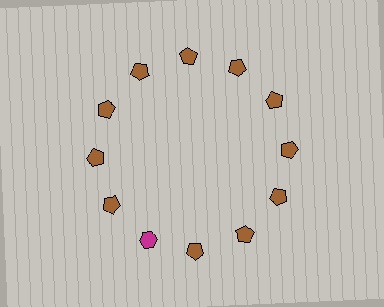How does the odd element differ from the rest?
It differs in both color (magenta instead of brown) and shape (hexagon instead of pentagon).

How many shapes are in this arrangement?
There are 12 shapes arranged in a ring pattern.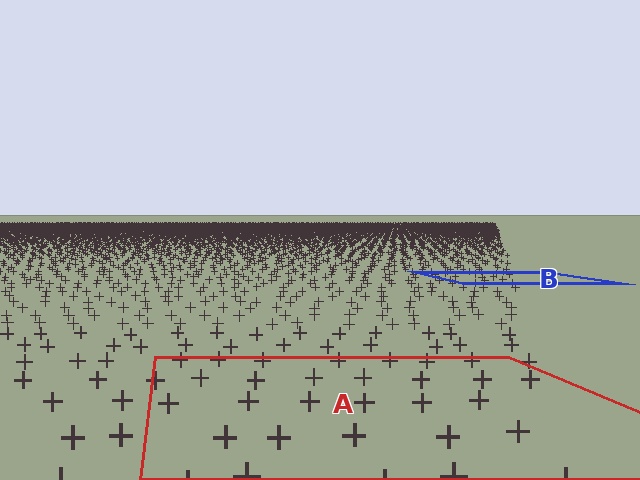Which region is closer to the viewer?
Region A is closer. The texture elements there are larger and more spread out.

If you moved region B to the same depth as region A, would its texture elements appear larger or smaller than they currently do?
They would appear larger. At a closer depth, the same texture elements are projected at a bigger on-screen size.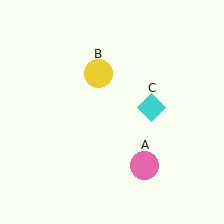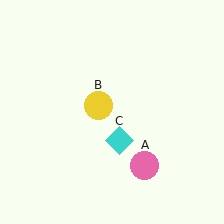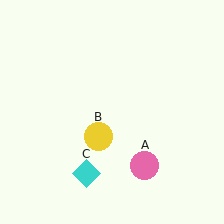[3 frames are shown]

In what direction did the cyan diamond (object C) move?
The cyan diamond (object C) moved down and to the left.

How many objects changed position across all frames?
2 objects changed position: yellow circle (object B), cyan diamond (object C).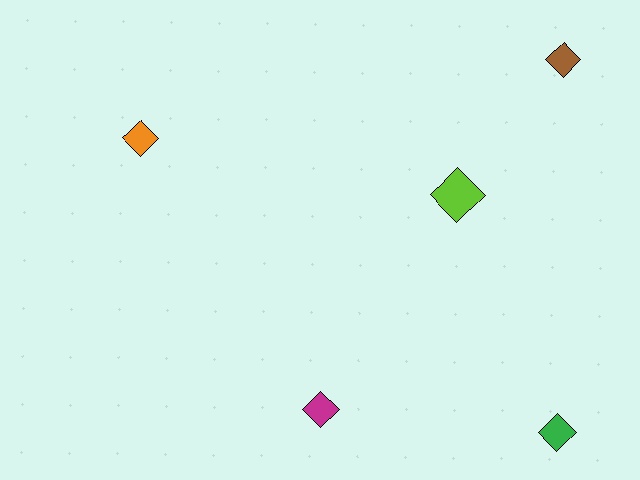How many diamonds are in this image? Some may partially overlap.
There are 5 diamonds.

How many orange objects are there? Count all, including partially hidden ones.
There is 1 orange object.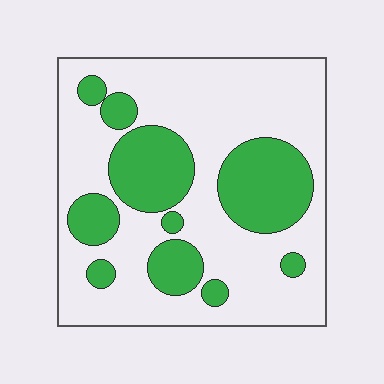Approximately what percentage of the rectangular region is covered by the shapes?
Approximately 30%.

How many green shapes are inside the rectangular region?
10.